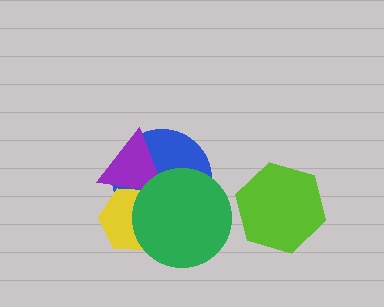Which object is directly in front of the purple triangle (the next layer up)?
The yellow hexagon is directly in front of the purple triangle.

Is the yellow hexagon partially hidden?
Yes, it is partially covered by another shape.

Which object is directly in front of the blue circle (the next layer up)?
The purple triangle is directly in front of the blue circle.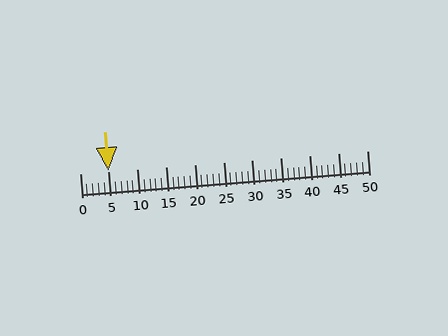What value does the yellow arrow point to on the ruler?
The yellow arrow points to approximately 5.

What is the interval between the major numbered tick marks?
The major tick marks are spaced 5 units apart.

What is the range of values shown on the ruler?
The ruler shows values from 0 to 50.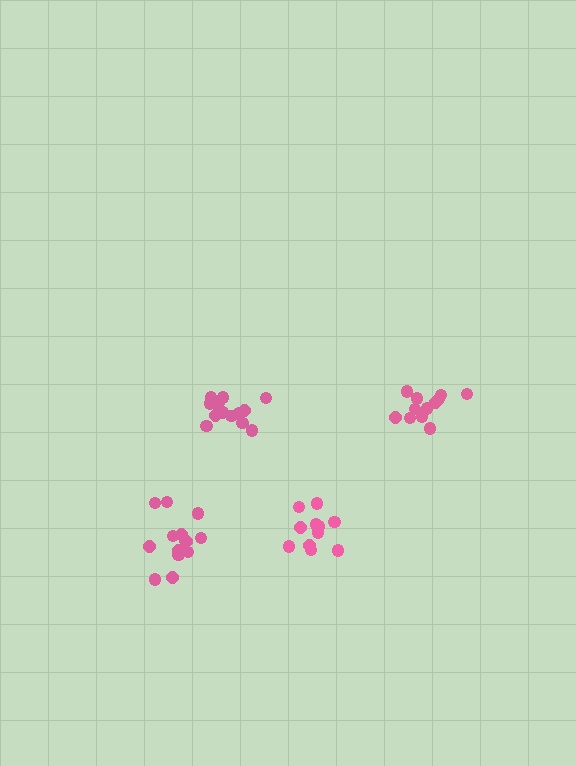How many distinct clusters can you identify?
There are 4 distinct clusters.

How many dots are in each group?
Group 1: 12 dots, Group 2: 11 dots, Group 3: 14 dots, Group 4: 14 dots (51 total).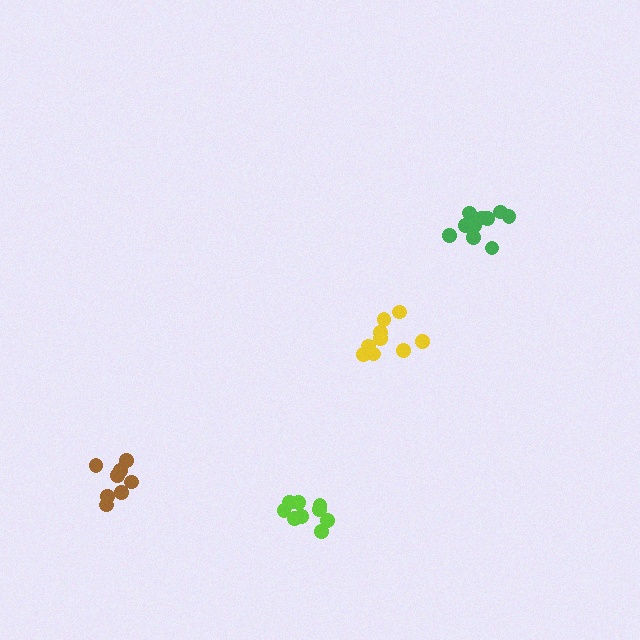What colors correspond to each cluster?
The clusters are colored: yellow, brown, green, lime.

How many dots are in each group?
Group 1: 9 dots, Group 2: 9 dots, Group 3: 11 dots, Group 4: 9 dots (38 total).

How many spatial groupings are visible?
There are 4 spatial groupings.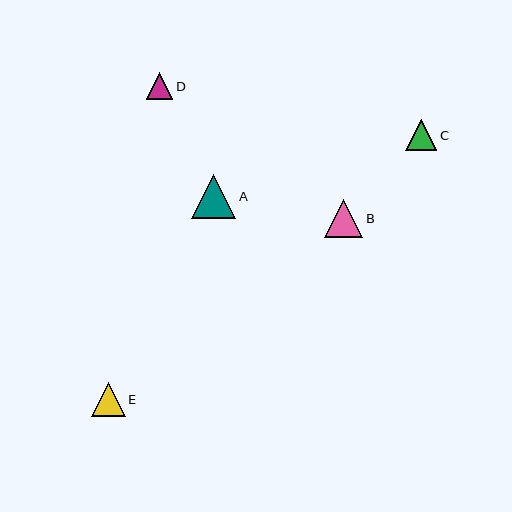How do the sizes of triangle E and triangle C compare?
Triangle E and triangle C are approximately the same size.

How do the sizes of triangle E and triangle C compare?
Triangle E and triangle C are approximately the same size.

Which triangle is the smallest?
Triangle D is the smallest with a size of approximately 26 pixels.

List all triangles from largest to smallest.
From largest to smallest: A, B, E, C, D.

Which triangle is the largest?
Triangle A is the largest with a size of approximately 45 pixels.